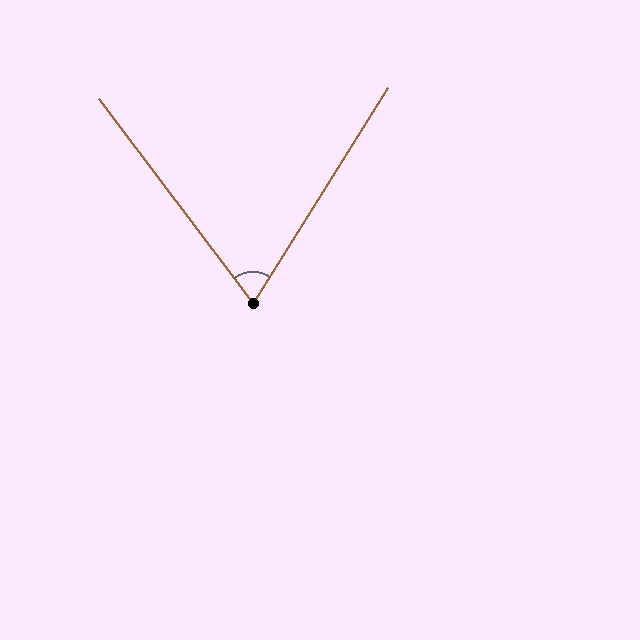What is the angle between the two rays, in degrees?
Approximately 69 degrees.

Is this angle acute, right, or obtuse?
It is acute.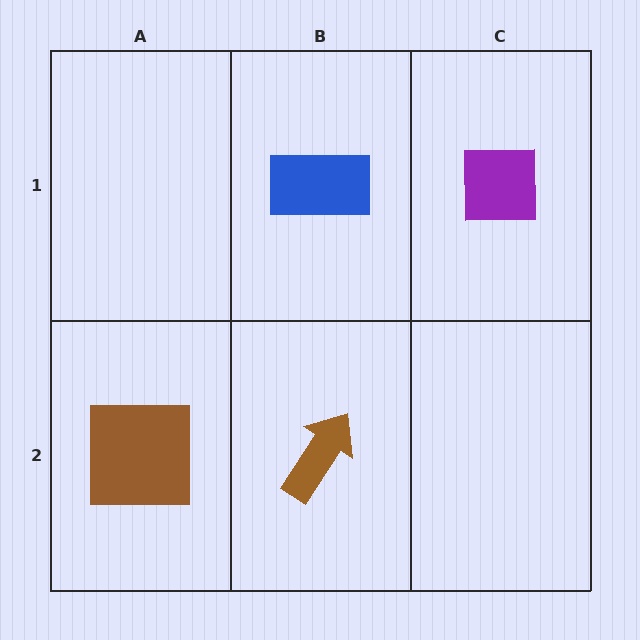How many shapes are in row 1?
2 shapes.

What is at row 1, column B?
A blue rectangle.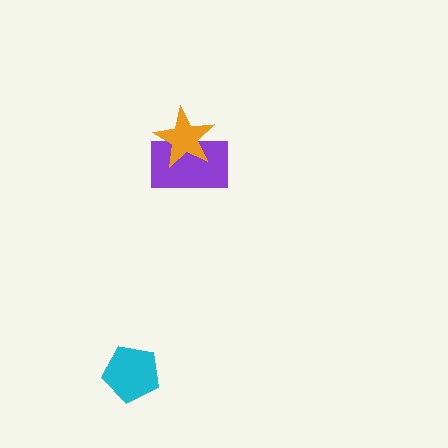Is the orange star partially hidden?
No, no other shape covers it.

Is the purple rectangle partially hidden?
Yes, it is partially covered by another shape.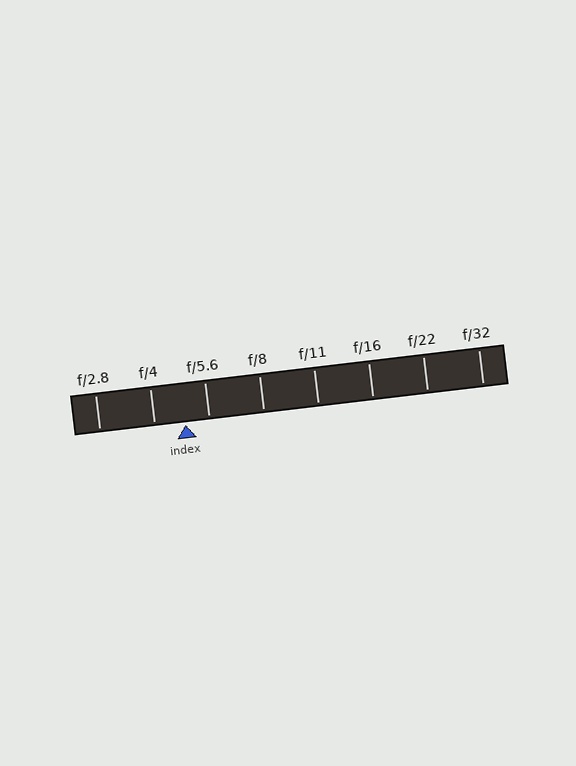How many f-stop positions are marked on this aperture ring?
There are 8 f-stop positions marked.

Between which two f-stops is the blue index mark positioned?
The index mark is between f/4 and f/5.6.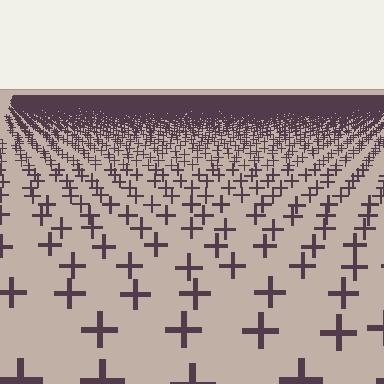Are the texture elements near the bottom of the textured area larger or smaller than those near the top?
Larger. Near the bottom, elements are closer to the viewer and appear at a bigger on-screen size.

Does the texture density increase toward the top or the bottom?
Density increases toward the top.